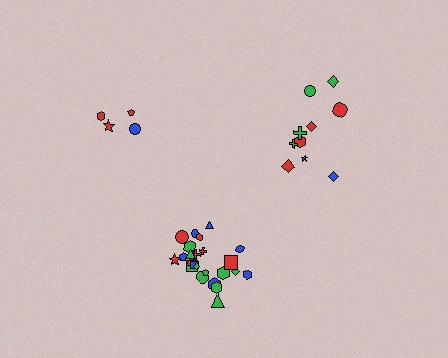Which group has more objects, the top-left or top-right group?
The top-right group.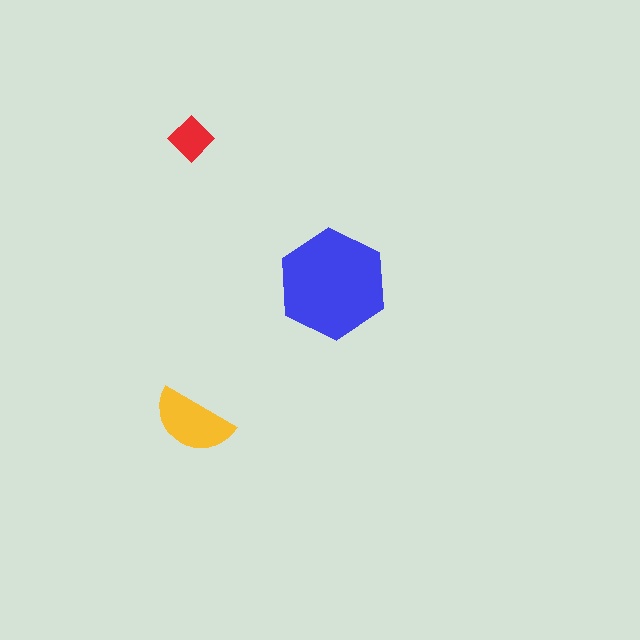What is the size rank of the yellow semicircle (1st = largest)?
2nd.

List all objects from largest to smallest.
The blue hexagon, the yellow semicircle, the red diamond.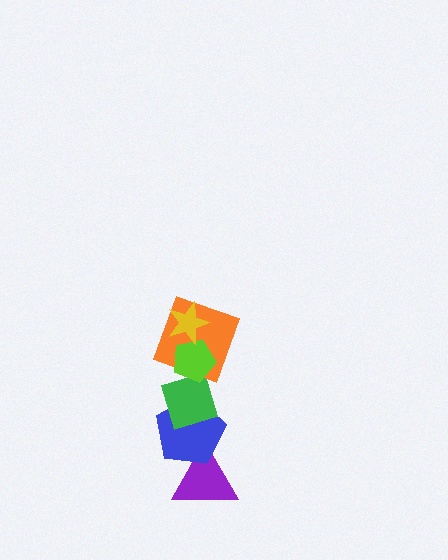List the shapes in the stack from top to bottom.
From top to bottom: the yellow star, the lime pentagon, the orange square, the green diamond, the blue pentagon, the purple triangle.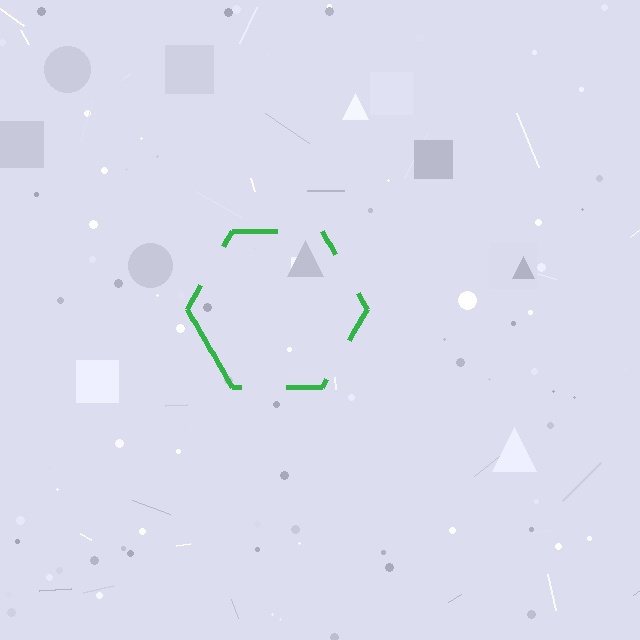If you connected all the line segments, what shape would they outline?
They would outline a hexagon.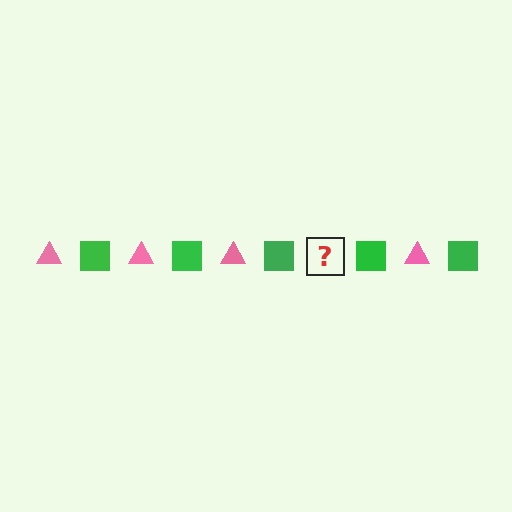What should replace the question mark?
The question mark should be replaced with a pink triangle.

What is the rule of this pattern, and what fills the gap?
The rule is that the pattern alternates between pink triangle and green square. The gap should be filled with a pink triangle.